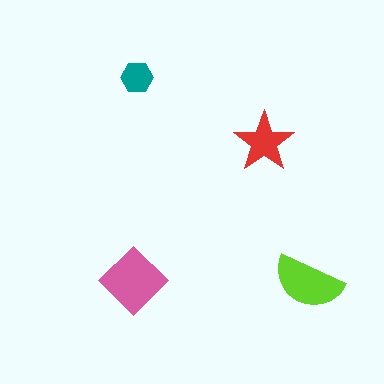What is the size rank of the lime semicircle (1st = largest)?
2nd.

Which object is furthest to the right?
The lime semicircle is rightmost.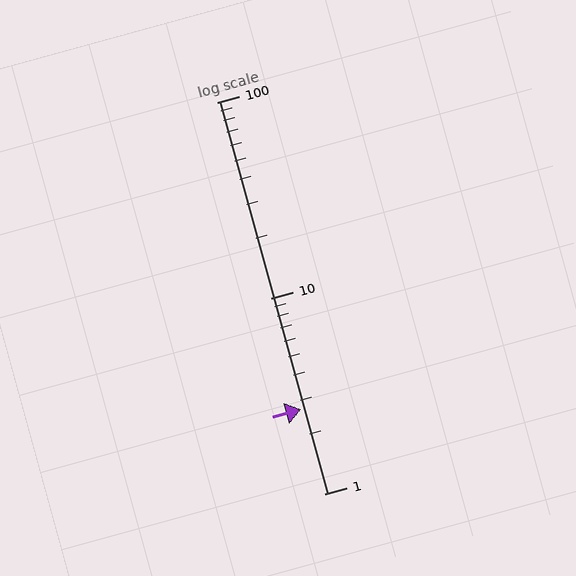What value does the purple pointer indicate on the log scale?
The pointer indicates approximately 2.7.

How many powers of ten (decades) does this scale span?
The scale spans 2 decades, from 1 to 100.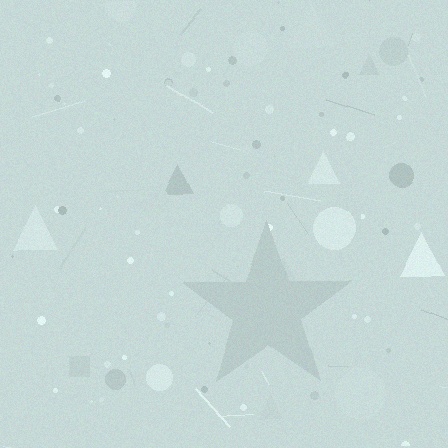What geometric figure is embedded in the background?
A star is embedded in the background.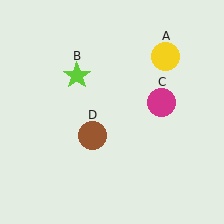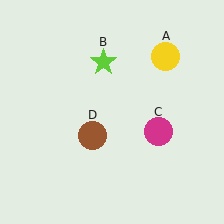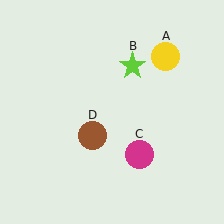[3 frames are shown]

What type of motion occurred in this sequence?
The lime star (object B), magenta circle (object C) rotated clockwise around the center of the scene.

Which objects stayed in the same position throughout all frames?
Yellow circle (object A) and brown circle (object D) remained stationary.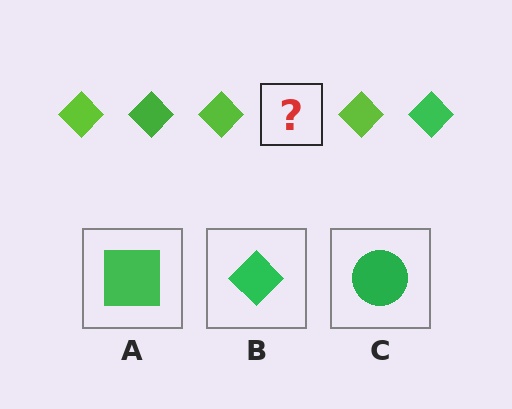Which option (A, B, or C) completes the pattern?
B.